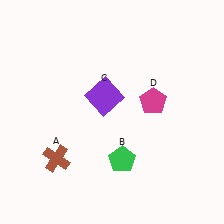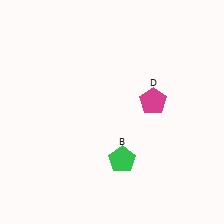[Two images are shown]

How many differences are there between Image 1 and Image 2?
There are 2 differences between the two images.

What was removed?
The brown cross (A), the purple square (C) were removed in Image 2.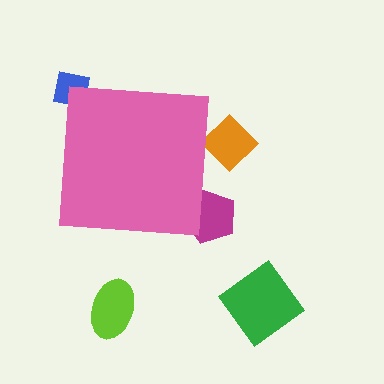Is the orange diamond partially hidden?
Yes, the orange diamond is partially hidden behind the pink square.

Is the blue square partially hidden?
Yes, the blue square is partially hidden behind the pink square.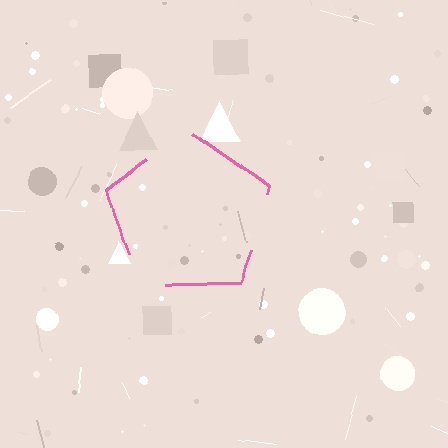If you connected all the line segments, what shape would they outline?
They would outline a pentagon.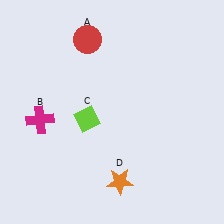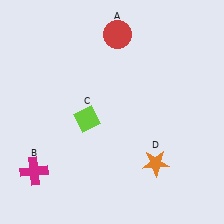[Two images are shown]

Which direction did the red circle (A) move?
The red circle (A) moved right.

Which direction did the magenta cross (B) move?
The magenta cross (B) moved down.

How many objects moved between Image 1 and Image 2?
3 objects moved between the two images.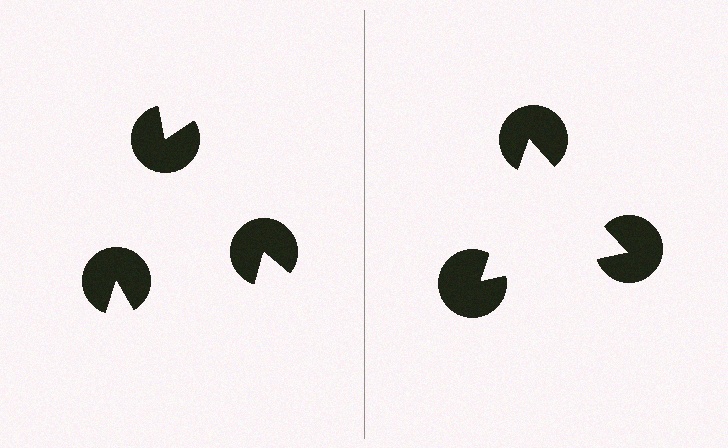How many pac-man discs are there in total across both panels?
6 — 3 on each side.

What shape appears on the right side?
An illusory triangle.